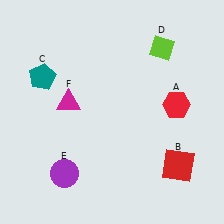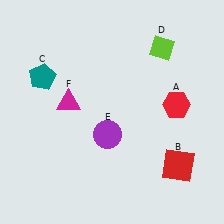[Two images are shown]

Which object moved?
The purple circle (E) moved right.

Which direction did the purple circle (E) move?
The purple circle (E) moved right.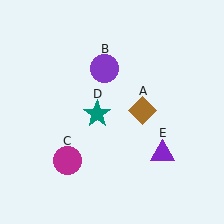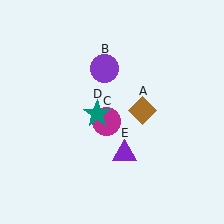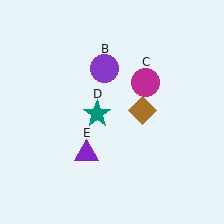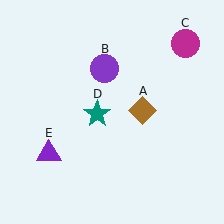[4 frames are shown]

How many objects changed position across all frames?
2 objects changed position: magenta circle (object C), purple triangle (object E).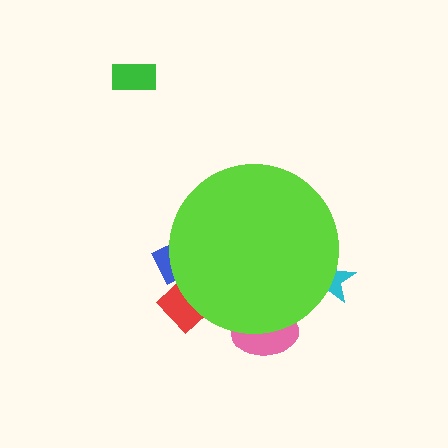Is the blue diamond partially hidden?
Yes, the blue diamond is partially hidden behind the lime circle.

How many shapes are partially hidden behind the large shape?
4 shapes are partially hidden.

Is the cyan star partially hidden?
Yes, the cyan star is partially hidden behind the lime circle.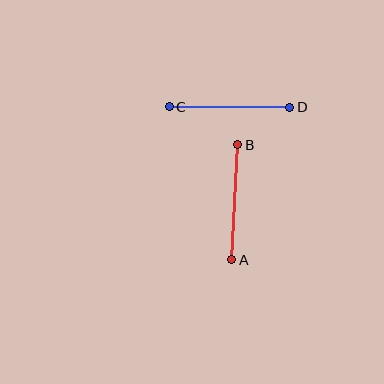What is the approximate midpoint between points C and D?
The midpoint is at approximately (230, 107) pixels.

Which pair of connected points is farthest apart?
Points C and D are farthest apart.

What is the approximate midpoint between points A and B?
The midpoint is at approximately (235, 202) pixels.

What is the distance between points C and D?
The distance is approximately 121 pixels.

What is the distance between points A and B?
The distance is approximately 115 pixels.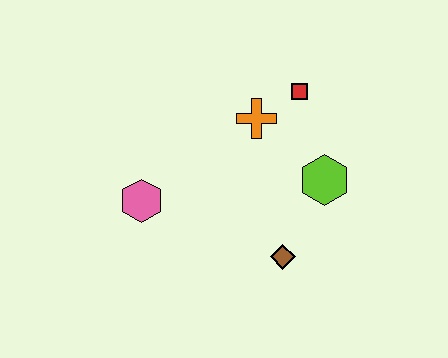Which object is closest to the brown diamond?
The lime hexagon is closest to the brown diamond.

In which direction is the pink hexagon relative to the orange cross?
The pink hexagon is to the left of the orange cross.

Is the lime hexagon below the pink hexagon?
No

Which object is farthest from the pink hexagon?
The red square is farthest from the pink hexagon.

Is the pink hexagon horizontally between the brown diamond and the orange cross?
No